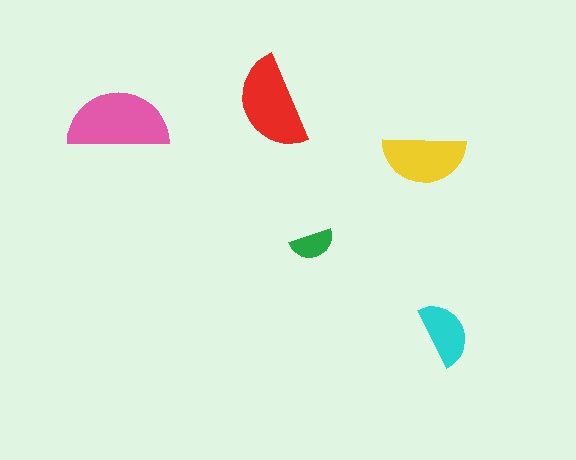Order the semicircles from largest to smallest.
the pink one, the red one, the yellow one, the cyan one, the green one.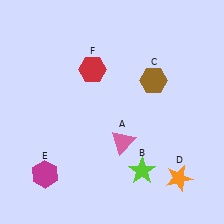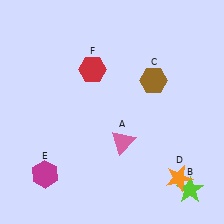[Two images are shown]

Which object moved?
The lime star (B) moved right.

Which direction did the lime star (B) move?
The lime star (B) moved right.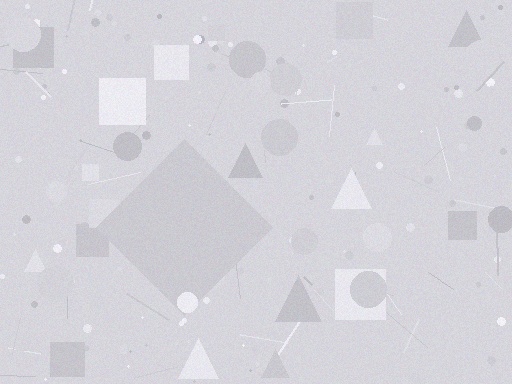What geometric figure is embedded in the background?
A diamond is embedded in the background.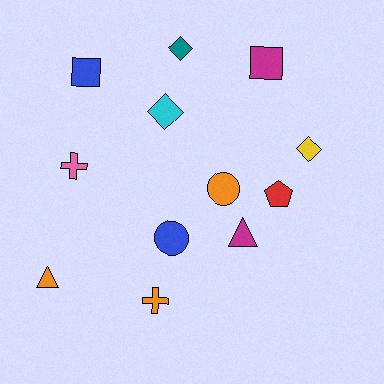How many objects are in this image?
There are 12 objects.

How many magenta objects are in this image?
There are 2 magenta objects.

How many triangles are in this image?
There are 2 triangles.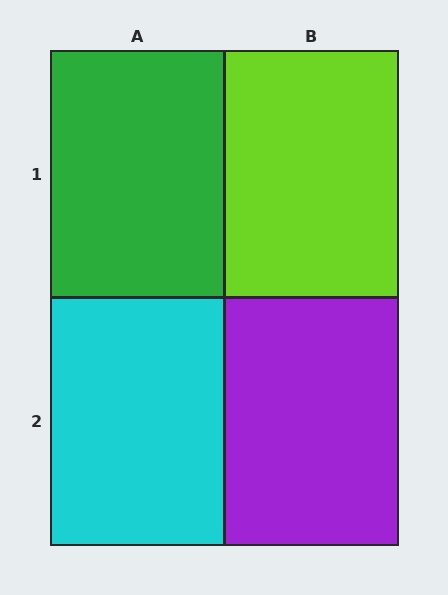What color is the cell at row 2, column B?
Purple.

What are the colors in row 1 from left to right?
Green, lime.